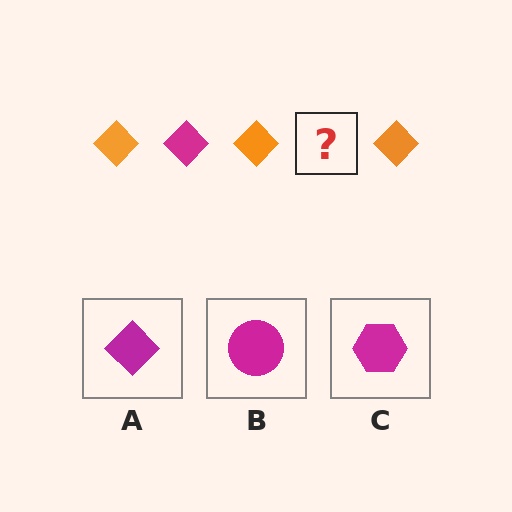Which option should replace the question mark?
Option A.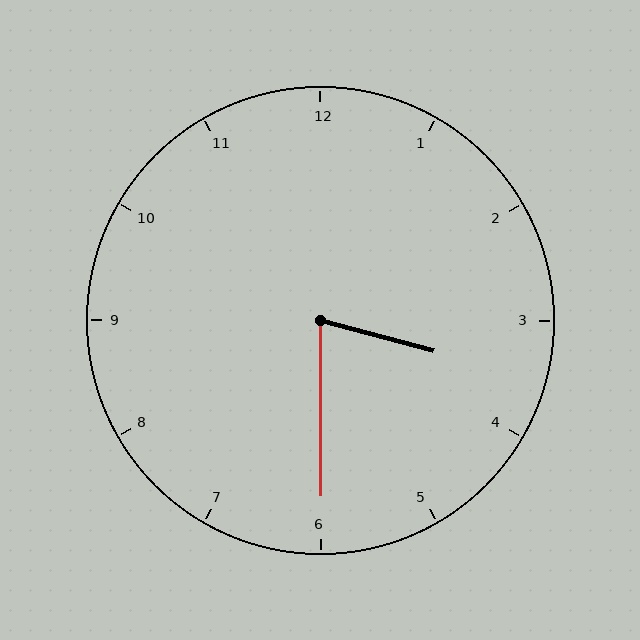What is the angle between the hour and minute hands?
Approximately 75 degrees.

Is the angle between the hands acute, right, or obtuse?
It is acute.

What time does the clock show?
3:30.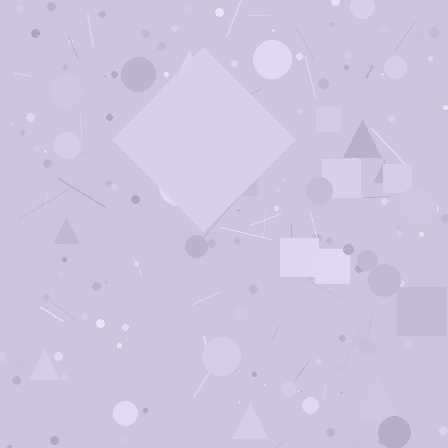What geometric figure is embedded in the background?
A diamond is embedded in the background.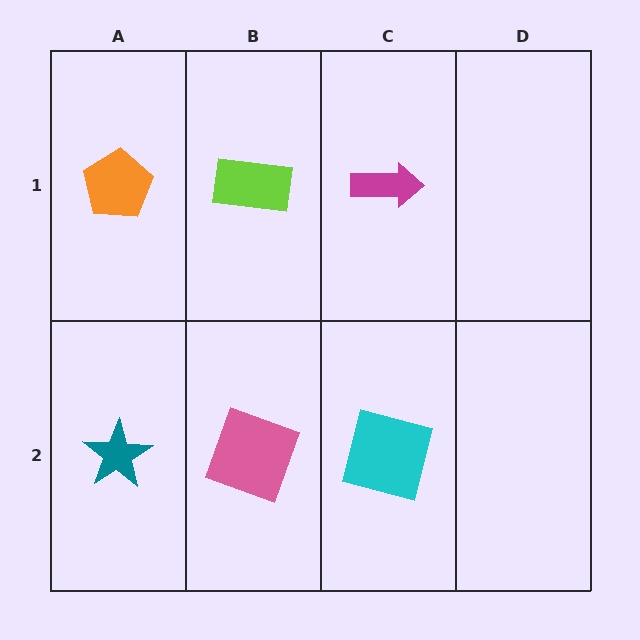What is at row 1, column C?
A magenta arrow.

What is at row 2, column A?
A teal star.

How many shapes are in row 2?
3 shapes.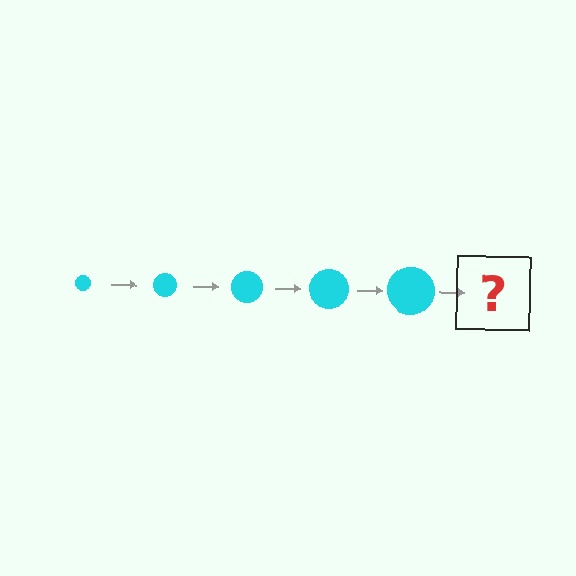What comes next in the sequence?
The next element should be a cyan circle, larger than the previous one.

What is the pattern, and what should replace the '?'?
The pattern is that the circle gets progressively larger each step. The '?' should be a cyan circle, larger than the previous one.